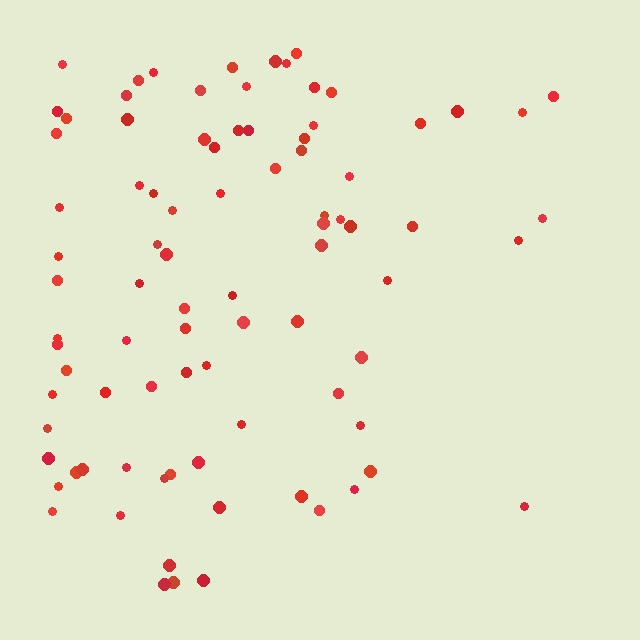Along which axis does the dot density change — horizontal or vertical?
Horizontal.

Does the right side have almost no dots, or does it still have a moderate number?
Still a moderate number, just noticeably fewer than the left.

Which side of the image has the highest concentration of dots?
The left.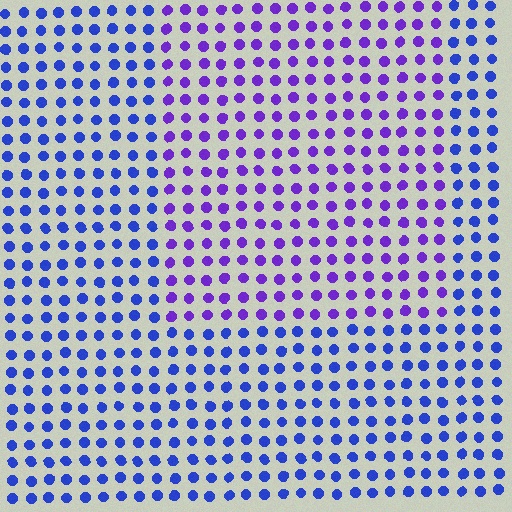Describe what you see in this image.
The image is filled with small blue elements in a uniform arrangement. A rectangle-shaped region is visible where the elements are tinted to a slightly different hue, forming a subtle color boundary.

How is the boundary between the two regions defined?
The boundary is defined purely by a slight shift in hue (about 37 degrees). Spacing, size, and orientation are identical on both sides.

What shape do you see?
I see a rectangle.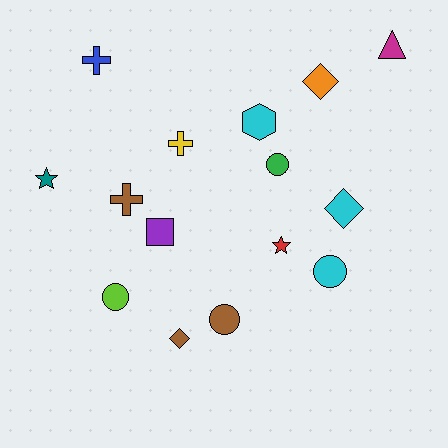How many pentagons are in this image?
There are no pentagons.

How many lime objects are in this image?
There is 1 lime object.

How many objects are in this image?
There are 15 objects.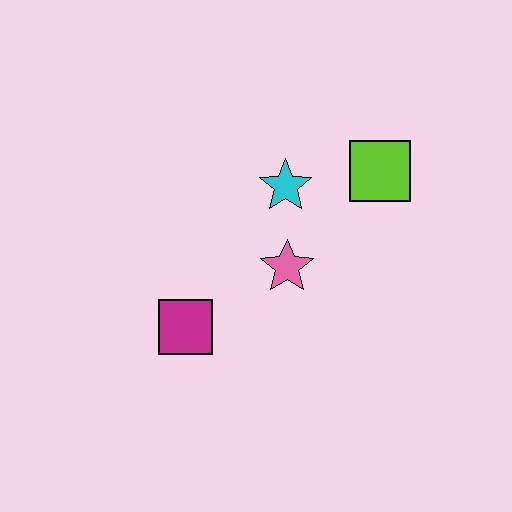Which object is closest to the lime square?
The cyan star is closest to the lime square.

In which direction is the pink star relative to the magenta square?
The pink star is to the right of the magenta square.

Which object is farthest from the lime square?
The magenta square is farthest from the lime square.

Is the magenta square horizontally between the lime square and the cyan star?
No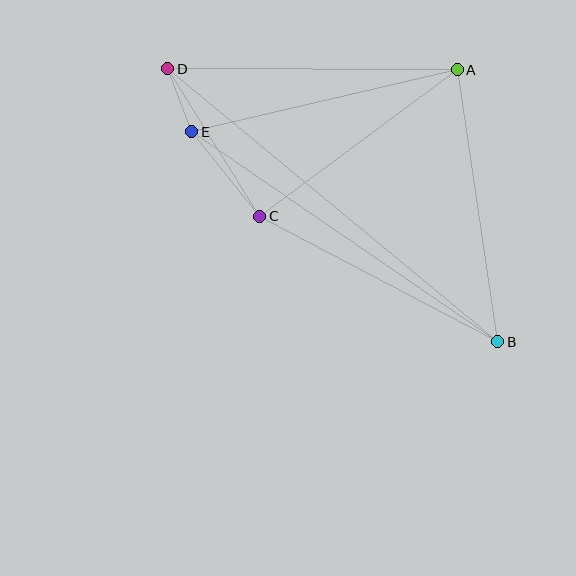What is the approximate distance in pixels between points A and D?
The distance between A and D is approximately 290 pixels.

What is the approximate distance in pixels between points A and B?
The distance between A and B is approximately 275 pixels.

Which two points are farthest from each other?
Points B and D are farthest from each other.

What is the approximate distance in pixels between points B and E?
The distance between B and E is approximately 371 pixels.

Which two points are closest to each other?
Points D and E are closest to each other.